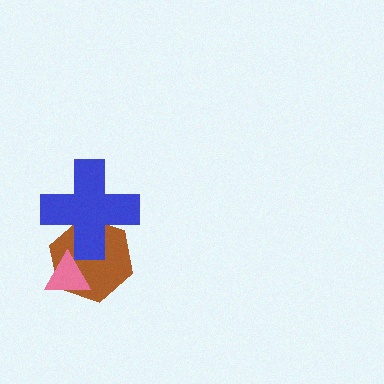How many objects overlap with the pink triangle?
1 object overlaps with the pink triangle.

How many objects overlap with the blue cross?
1 object overlaps with the blue cross.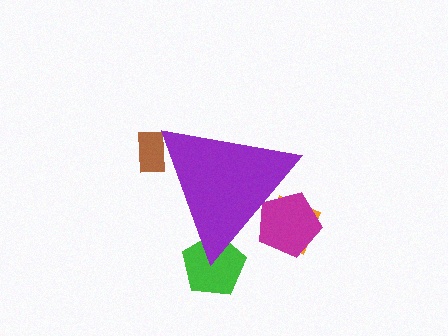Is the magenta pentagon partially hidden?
Yes, the magenta pentagon is partially hidden behind the purple triangle.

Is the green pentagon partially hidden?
Yes, the green pentagon is partially hidden behind the purple triangle.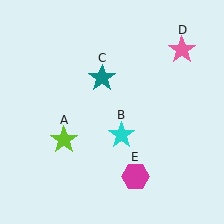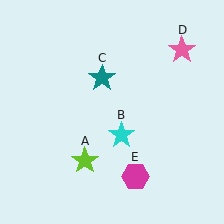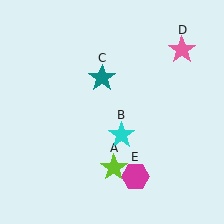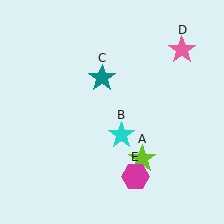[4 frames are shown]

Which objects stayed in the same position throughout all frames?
Cyan star (object B) and teal star (object C) and pink star (object D) and magenta hexagon (object E) remained stationary.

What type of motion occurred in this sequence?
The lime star (object A) rotated counterclockwise around the center of the scene.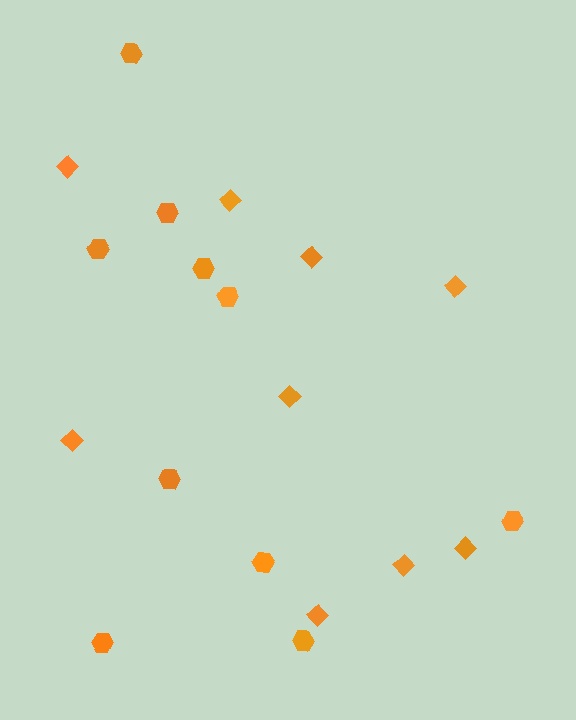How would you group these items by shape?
There are 2 groups: one group of hexagons (10) and one group of diamonds (9).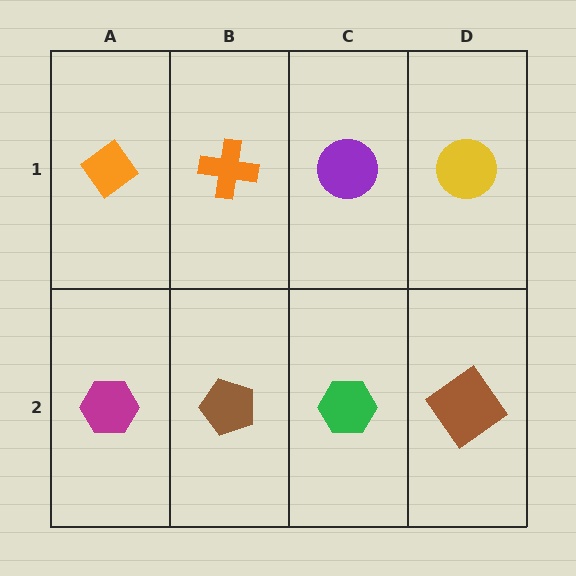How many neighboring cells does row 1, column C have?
3.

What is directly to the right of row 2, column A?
A brown pentagon.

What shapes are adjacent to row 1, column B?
A brown pentagon (row 2, column B), an orange diamond (row 1, column A), a purple circle (row 1, column C).